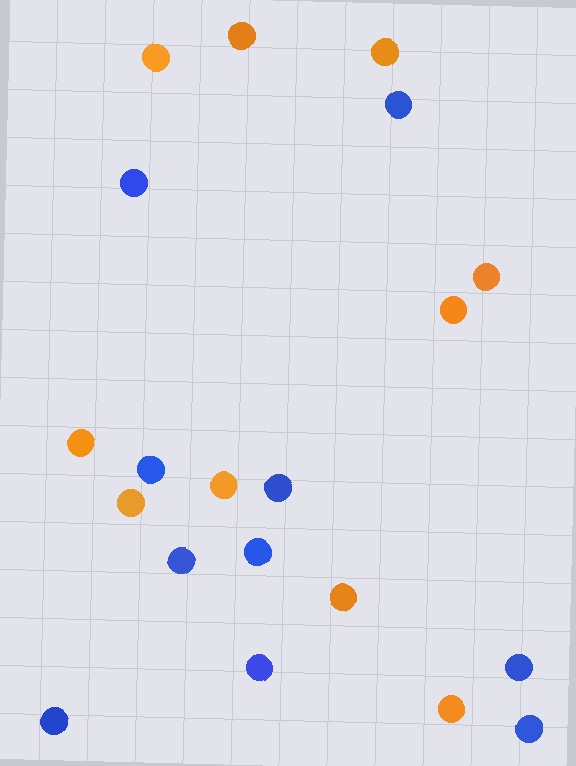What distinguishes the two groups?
There are 2 groups: one group of blue circles (10) and one group of orange circles (10).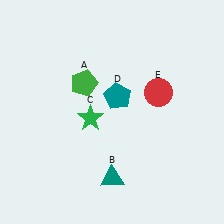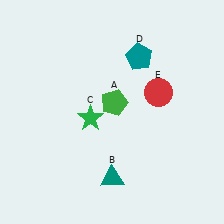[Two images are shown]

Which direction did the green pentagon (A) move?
The green pentagon (A) moved right.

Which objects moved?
The objects that moved are: the green pentagon (A), the teal pentagon (D).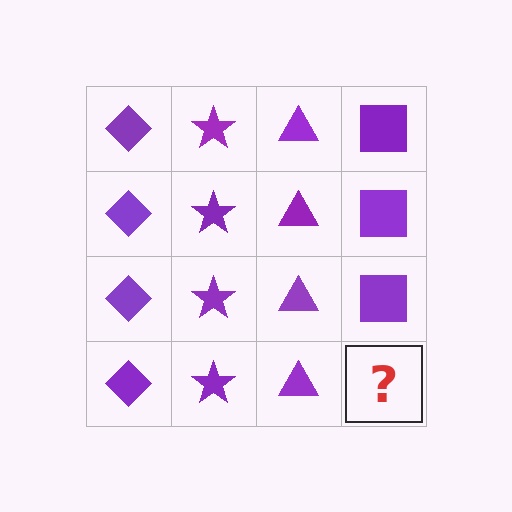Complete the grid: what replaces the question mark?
The question mark should be replaced with a purple square.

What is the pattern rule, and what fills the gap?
The rule is that each column has a consistent shape. The gap should be filled with a purple square.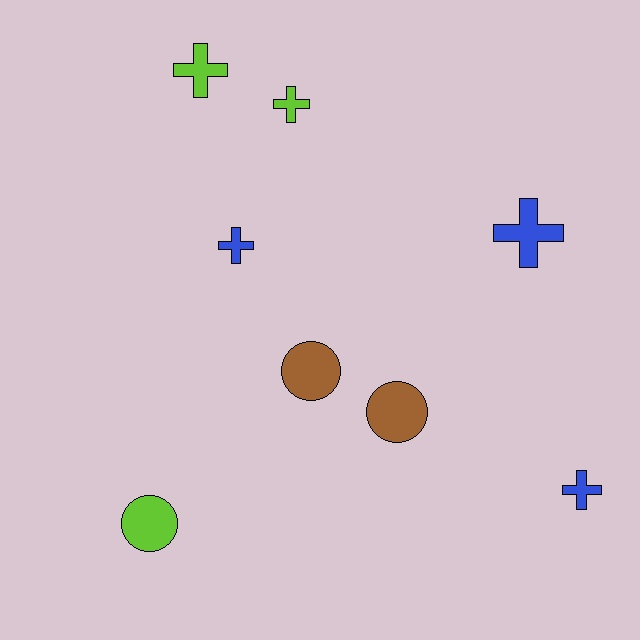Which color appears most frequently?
Lime, with 3 objects.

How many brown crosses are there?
There are no brown crosses.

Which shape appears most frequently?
Cross, with 5 objects.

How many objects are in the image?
There are 8 objects.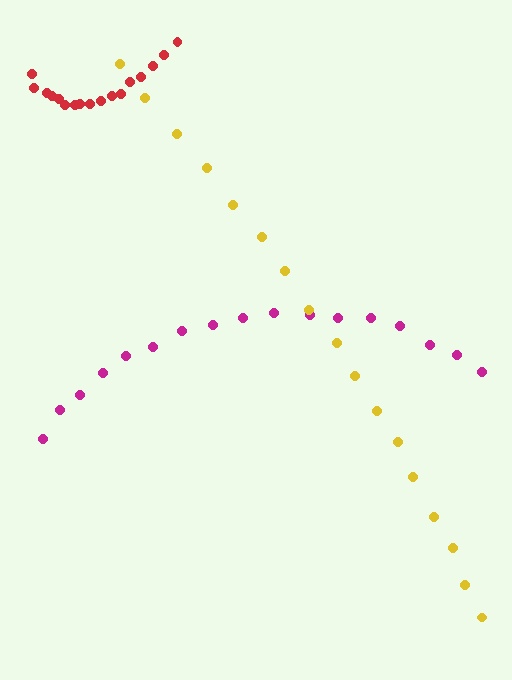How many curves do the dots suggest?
There are 3 distinct paths.